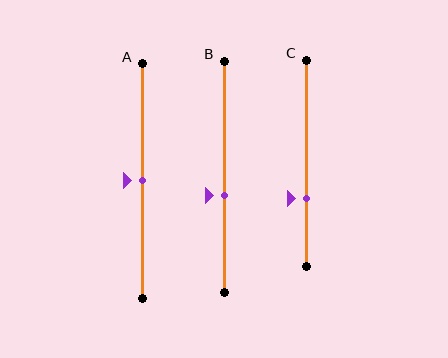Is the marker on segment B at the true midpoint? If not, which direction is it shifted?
No, the marker on segment B is shifted downward by about 8% of the segment length.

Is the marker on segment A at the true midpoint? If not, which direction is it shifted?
Yes, the marker on segment A is at the true midpoint.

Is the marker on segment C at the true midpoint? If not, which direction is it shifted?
No, the marker on segment C is shifted downward by about 17% of the segment length.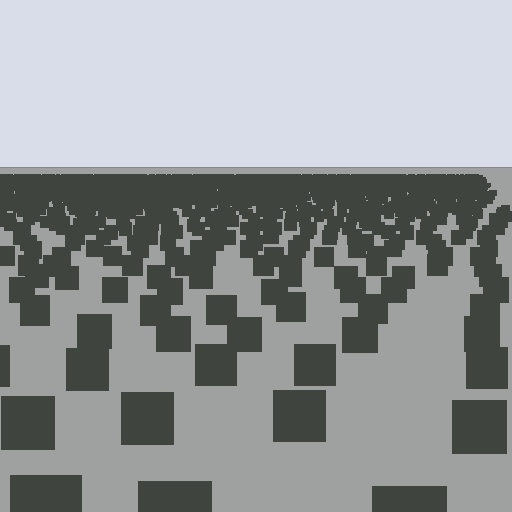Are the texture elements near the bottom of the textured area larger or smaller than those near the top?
Larger. Near the bottom, elements are closer to the viewer and appear at a bigger on-screen size.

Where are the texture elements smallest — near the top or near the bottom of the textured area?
Near the top.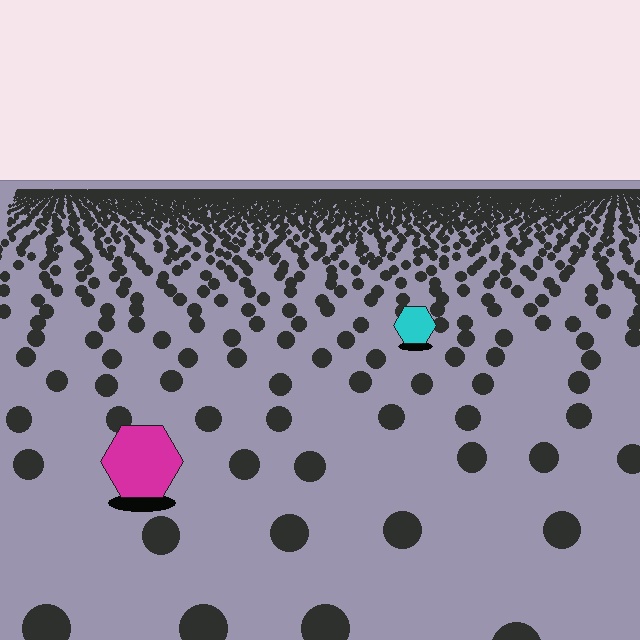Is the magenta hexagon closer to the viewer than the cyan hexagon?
Yes. The magenta hexagon is closer — you can tell from the texture gradient: the ground texture is coarser near it.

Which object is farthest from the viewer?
The cyan hexagon is farthest from the viewer. It appears smaller and the ground texture around it is denser.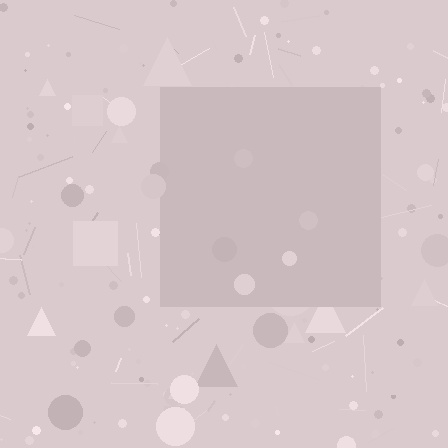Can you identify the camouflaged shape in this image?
The camouflaged shape is a square.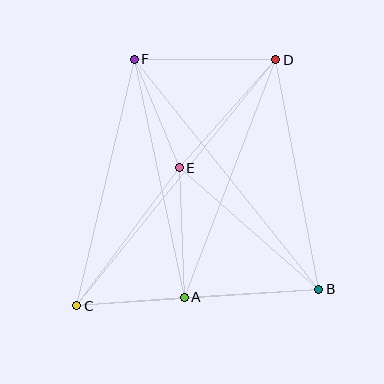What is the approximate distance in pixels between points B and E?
The distance between B and E is approximately 185 pixels.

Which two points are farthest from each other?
Points C and D are farthest from each other.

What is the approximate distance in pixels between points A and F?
The distance between A and F is approximately 243 pixels.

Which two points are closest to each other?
Points A and C are closest to each other.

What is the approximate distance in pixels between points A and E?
The distance between A and E is approximately 130 pixels.